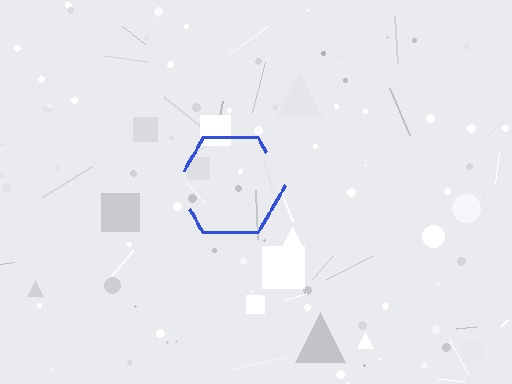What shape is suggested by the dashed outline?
The dashed outline suggests a hexagon.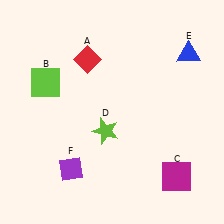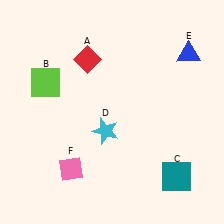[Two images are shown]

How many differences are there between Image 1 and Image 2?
There are 3 differences between the two images.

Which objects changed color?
C changed from magenta to teal. D changed from lime to cyan. F changed from purple to pink.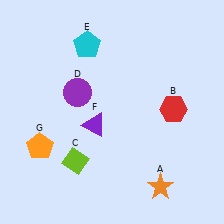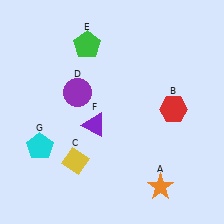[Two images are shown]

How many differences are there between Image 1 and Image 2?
There are 3 differences between the two images.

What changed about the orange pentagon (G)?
In Image 1, G is orange. In Image 2, it changed to cyan.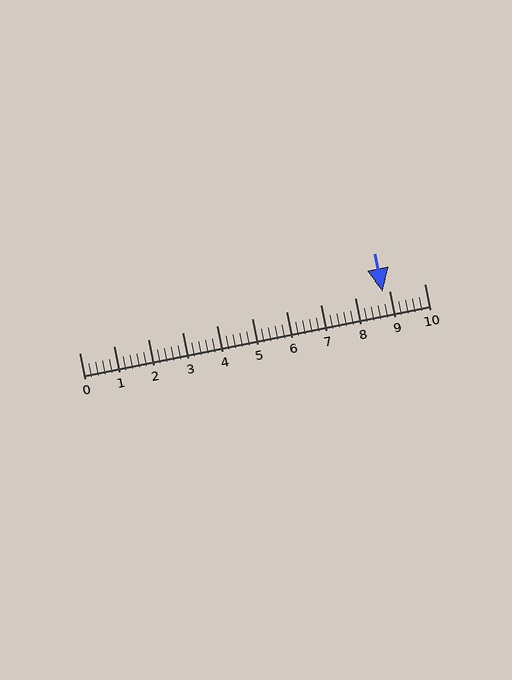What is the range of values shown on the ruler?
The ruler shows values from 0 to 10.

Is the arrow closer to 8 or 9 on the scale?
The arrow is closer to 9.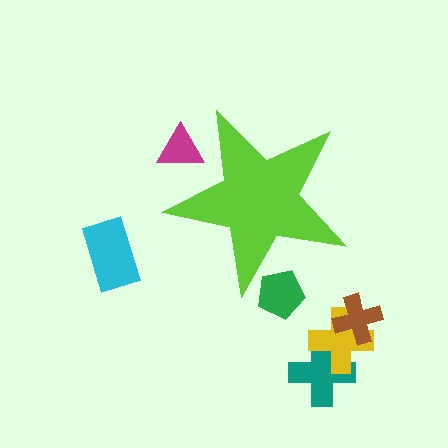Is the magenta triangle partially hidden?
Yes, the magenta triangle is partially hidden behind the lime star.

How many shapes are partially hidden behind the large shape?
2 shapes are partially hidden.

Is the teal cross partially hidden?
No, the teal cross is fully visible.